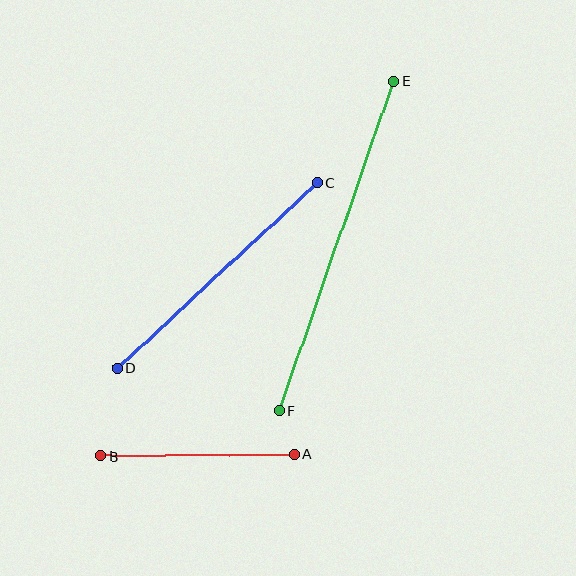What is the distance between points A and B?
The distance is approximately 194 pixels.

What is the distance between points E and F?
The distance is approximately 349 pixels.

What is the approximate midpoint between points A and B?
The midpoint is at approximately (197, 455) pixels.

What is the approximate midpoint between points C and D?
The midpoint is at approximately (217, 275) pixels.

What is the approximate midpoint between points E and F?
The midpoint is at approximately (336, 246) pixels.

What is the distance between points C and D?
The distance is approximately 272 pixels.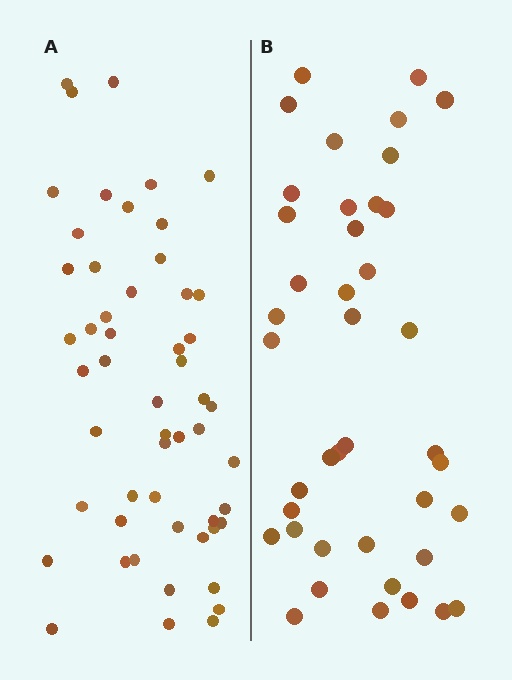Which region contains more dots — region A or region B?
Region A (the left region) has more dots.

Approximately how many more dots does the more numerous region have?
Region A has roughly 12 or so more dots than region B.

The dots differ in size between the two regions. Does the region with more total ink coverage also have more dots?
No. Region B has more total ink coverage because its dots are larger, but region A actually contains more individual dots. Total area can be misleading — the number of items is what matters here.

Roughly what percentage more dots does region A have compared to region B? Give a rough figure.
About 30% more.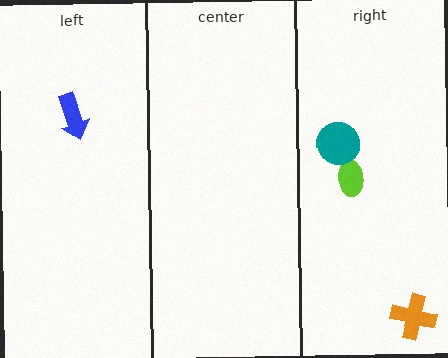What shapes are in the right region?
The lime ellipse, the orange cross, the teal circle.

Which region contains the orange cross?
The right region.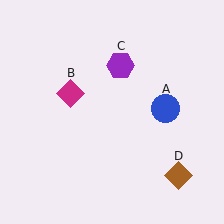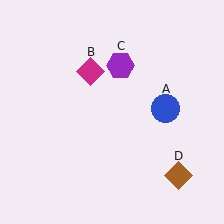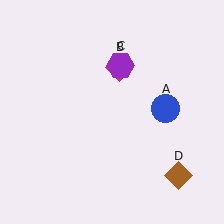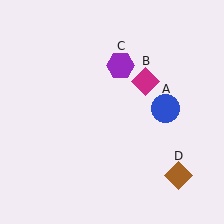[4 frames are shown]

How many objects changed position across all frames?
1 object changed position: magenta diamond (object B).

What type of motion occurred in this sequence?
The magenta diamond (object B) rotated clockwise around the center of the scene.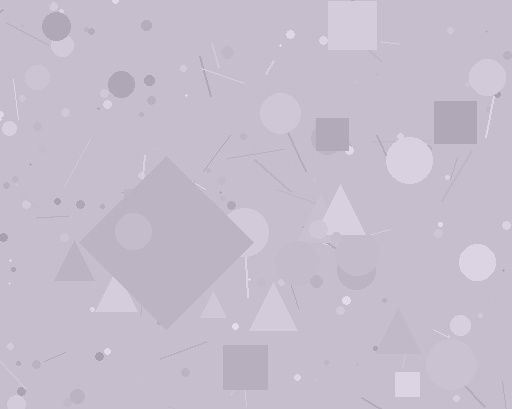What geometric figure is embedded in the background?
A diamond is embedded in the background.